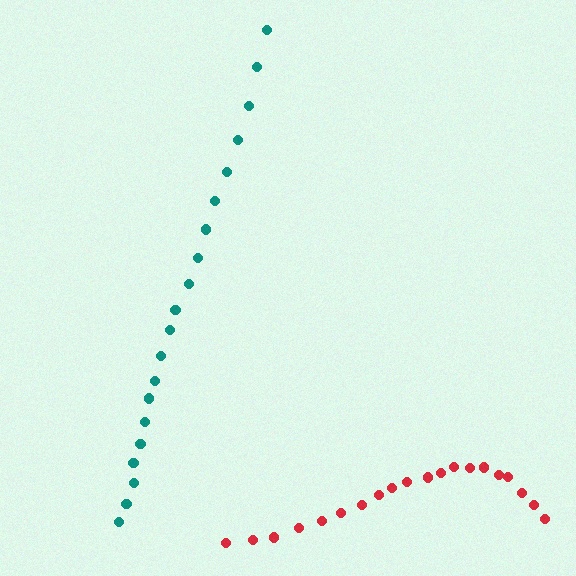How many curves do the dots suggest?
There are 2 distinct paths.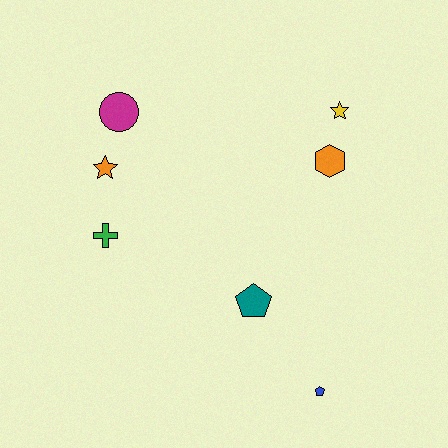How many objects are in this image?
There are 7 objects.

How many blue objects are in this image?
There is 1 blue object.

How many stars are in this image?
There are 2 stars.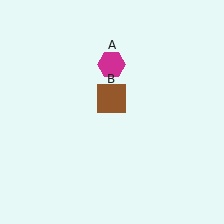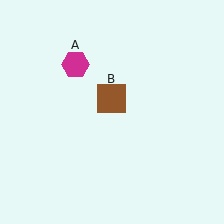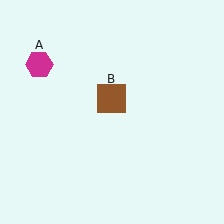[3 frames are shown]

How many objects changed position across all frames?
1 object changed position: magenta hexagon (object A).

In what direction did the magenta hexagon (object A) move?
The magenta hexagon (object A) moved left.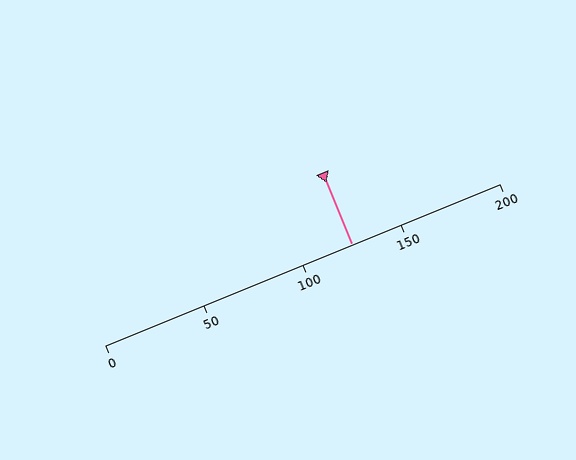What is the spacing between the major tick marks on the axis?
The major ticks are spaced 50 apart.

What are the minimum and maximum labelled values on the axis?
The axis runs from 0 to 200.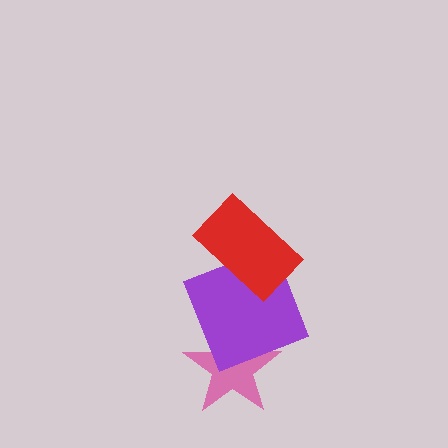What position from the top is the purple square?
The purple square is 2nd from the top.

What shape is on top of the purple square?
The red rectangle is on top of the purple square.